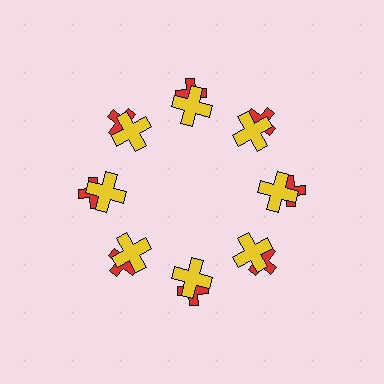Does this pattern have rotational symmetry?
Yes, this pattern has 8-fold rotational symmetry. It looks the same after rotating 45 degrees around the center.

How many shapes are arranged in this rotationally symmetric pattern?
There are 16 shapes, arranged in 8 groups of 2.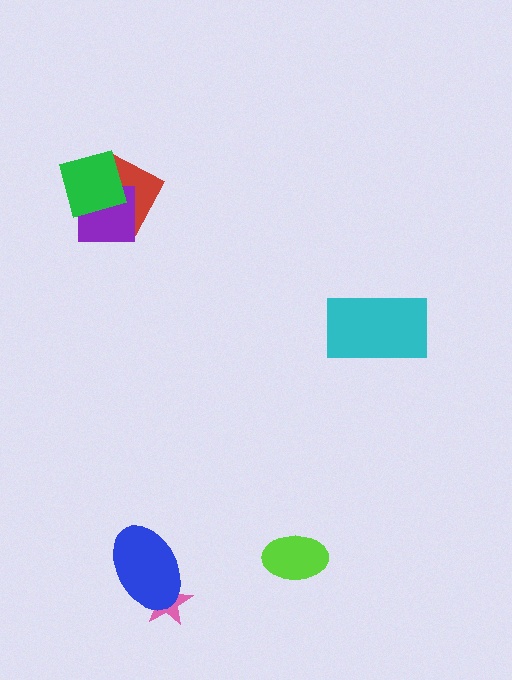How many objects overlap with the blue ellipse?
1 object overlaps with the blue ellipse.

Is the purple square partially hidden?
Yes, it is partially covered by another shape.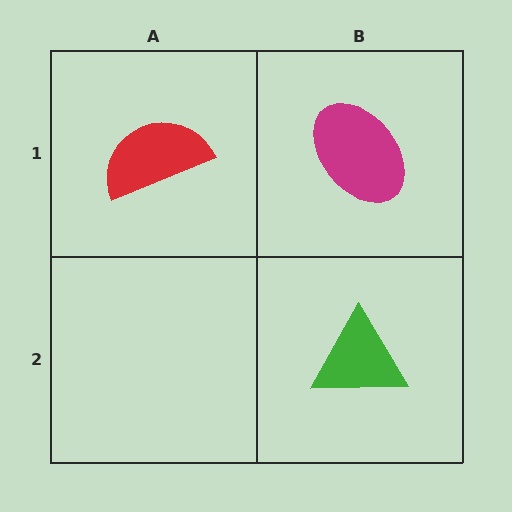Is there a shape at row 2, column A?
No, that cell is empty.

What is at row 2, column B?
A green triangle.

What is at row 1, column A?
A red semicircle.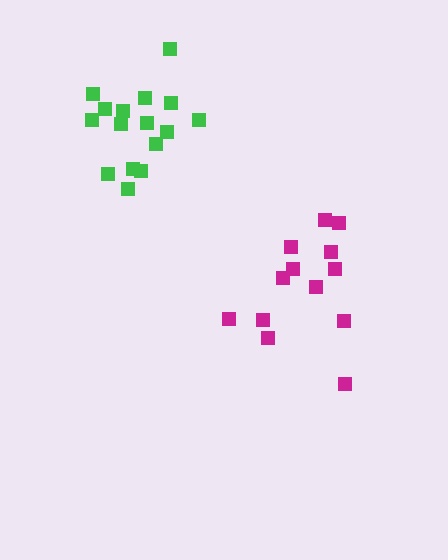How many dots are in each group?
Group 1: 16 dots, Group 2: 13 dots (29 total).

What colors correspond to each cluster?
The clusters are colored: green, magenta.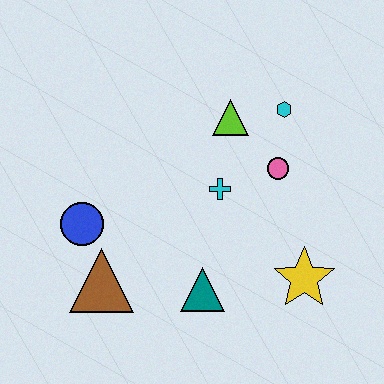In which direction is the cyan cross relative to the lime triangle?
The cyan cross is below the lime triangle.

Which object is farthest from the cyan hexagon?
The brown triangle is farthest from the cyan hexagon.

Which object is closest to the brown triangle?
The blue circle is closest to the brown triangle.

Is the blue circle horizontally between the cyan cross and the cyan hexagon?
No